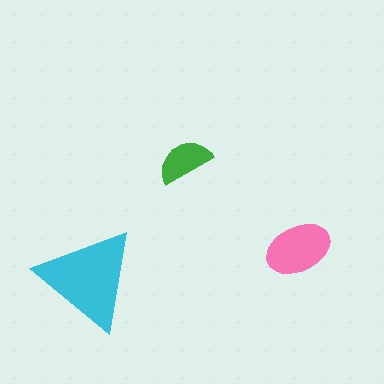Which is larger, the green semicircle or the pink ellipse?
The pink ellipse.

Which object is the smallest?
The green semicircle.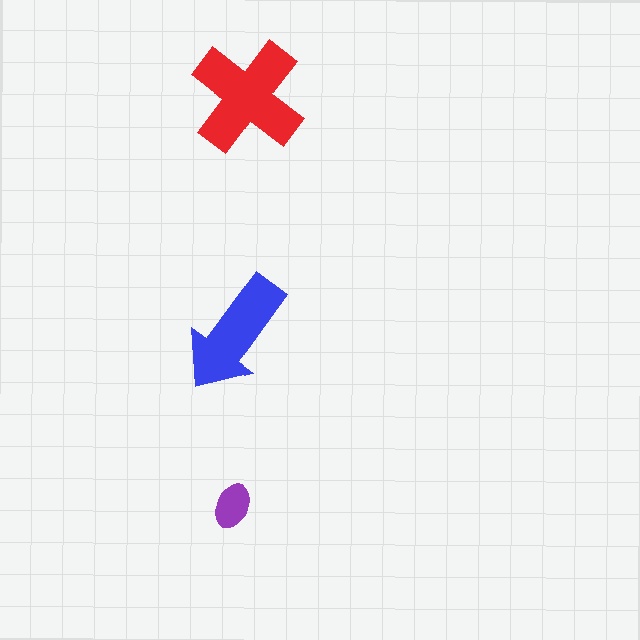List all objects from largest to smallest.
The red cross, the blue arrow, the purple ellipse.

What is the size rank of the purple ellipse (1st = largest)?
3rd.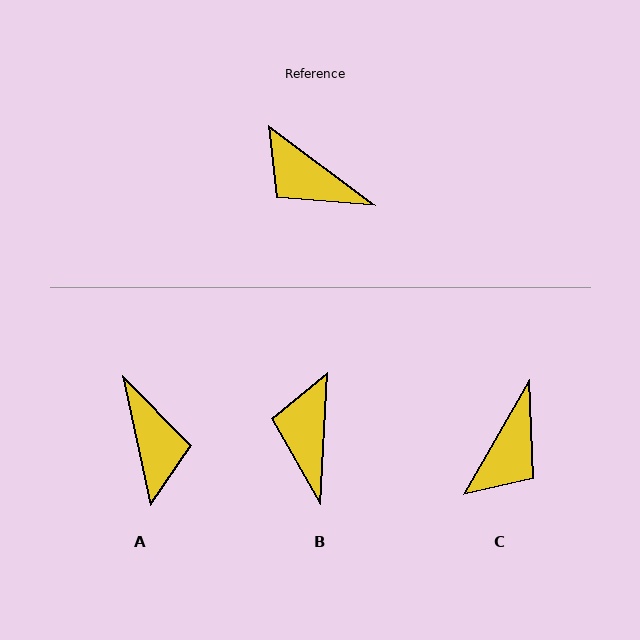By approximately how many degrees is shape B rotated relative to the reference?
Approximately 56 degrees clockwise.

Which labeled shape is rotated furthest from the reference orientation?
A, about 139 degrees away.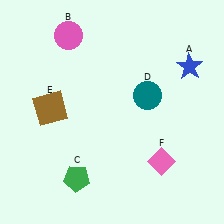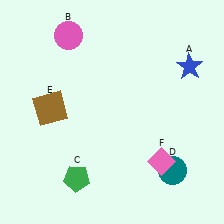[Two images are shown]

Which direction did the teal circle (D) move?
The teal circle (D) moved down.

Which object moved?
The teal circle (D) moved down.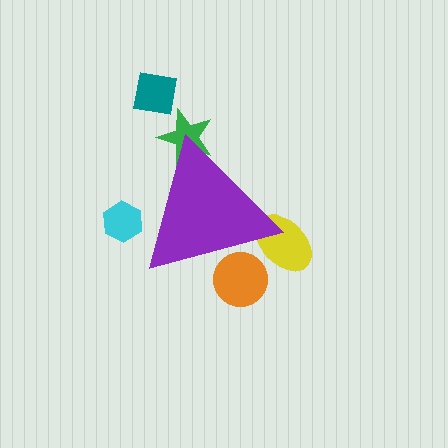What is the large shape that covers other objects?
A purple triangle.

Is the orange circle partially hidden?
Yes, the orange circle is partially hidden behind the purple triangle.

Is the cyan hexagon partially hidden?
Yes, the cyan hexagon is partially hidden behind the purple triangle.